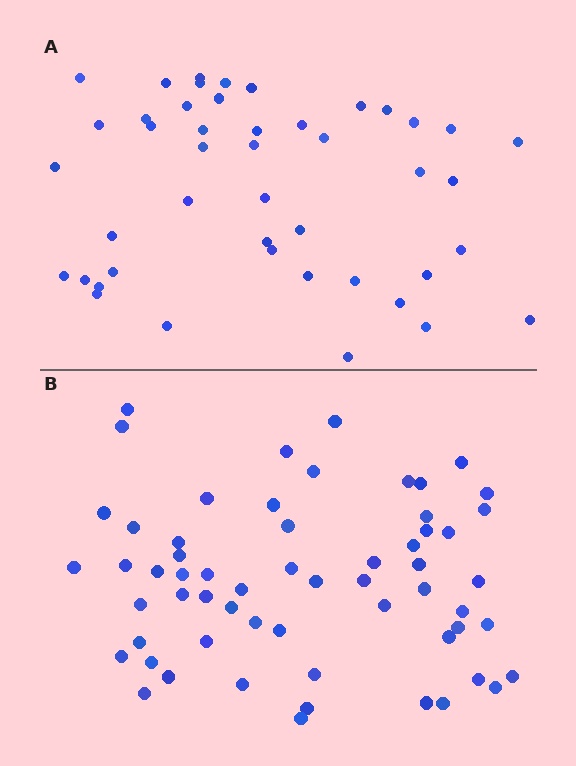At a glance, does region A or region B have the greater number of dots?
Region B (the bottom region) has more dots.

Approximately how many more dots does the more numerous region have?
Region B has approximately 15 more dots than region A.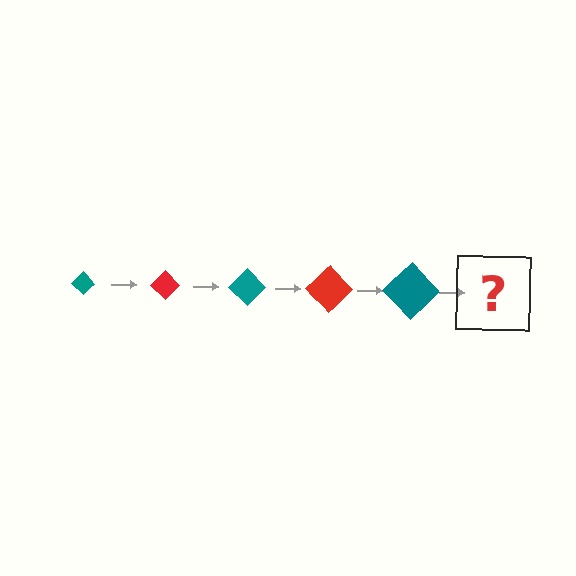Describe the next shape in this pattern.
It should be a red diamond, larger than the previous one.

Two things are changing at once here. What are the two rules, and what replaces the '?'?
The two rules are that the diamond grows larger each step and the color cycles through teal and red. The '?' should be a red diamond, larger than the previous one.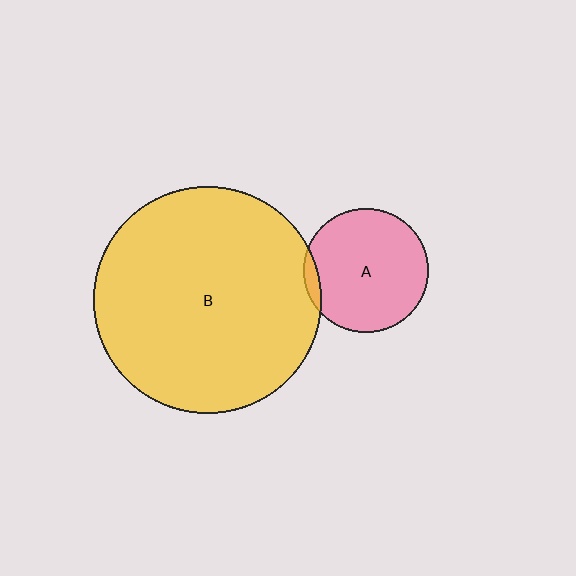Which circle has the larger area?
Circle B (yellow).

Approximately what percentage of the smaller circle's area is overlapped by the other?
Approximately 5%.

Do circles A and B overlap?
Yes.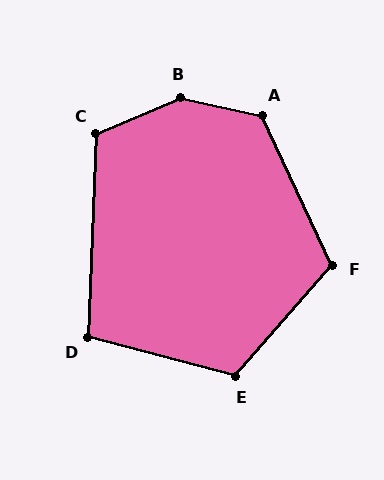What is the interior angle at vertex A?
Approximately 127 degrees (obtuse).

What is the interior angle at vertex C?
Approximately 116 degrees (obtuse).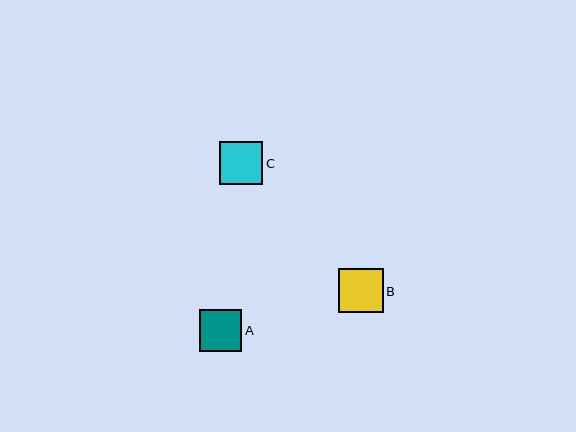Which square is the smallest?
Square A is the smallest with a size of approximately 43 pixels.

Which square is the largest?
Square B is the largest with a size of approximately 45 pixels.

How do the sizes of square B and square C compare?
Square B and square C are approximately the same size.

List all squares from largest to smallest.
From largest to smallest: B, C, A.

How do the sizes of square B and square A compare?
Square B and square A are approximately the same size.